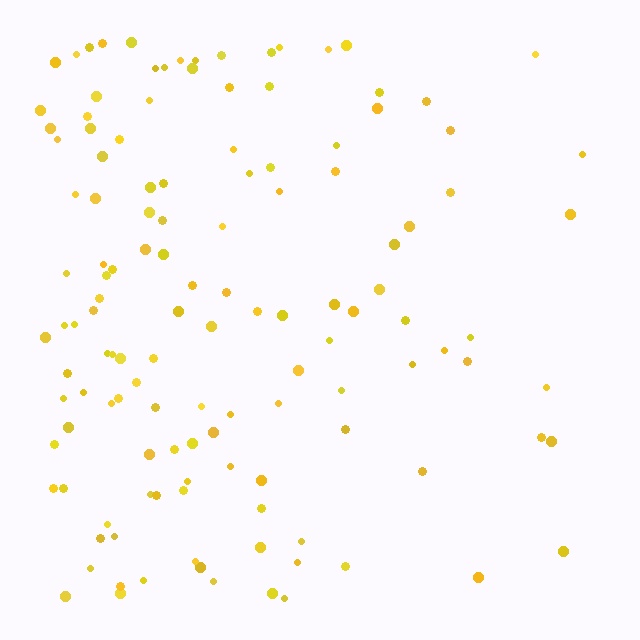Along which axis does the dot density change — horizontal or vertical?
Horizontal.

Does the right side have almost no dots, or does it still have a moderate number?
Still a moderate number, just noticeably fewer than the left.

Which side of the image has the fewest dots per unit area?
The right.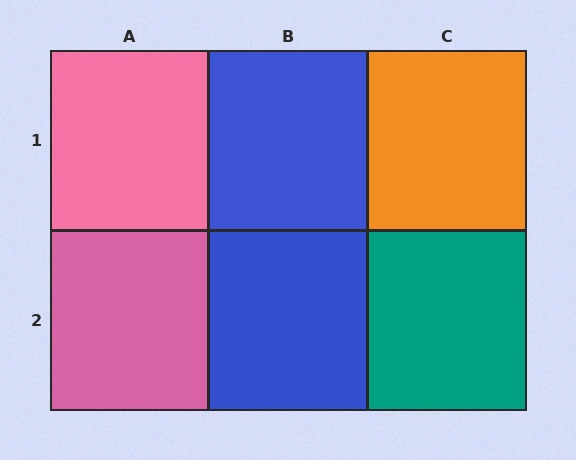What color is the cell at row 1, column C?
Orange.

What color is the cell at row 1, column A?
Pink.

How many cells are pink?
2 cells are pink.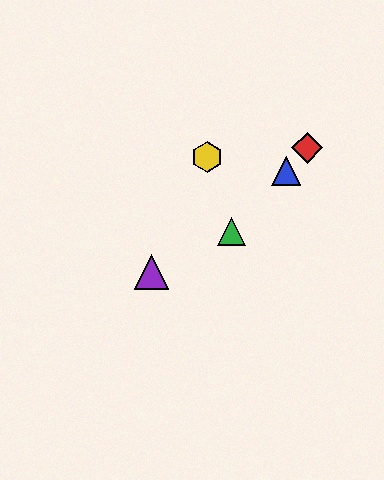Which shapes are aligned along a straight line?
The red diamond, the blue triangle, the green triangle are aligned along a straight line.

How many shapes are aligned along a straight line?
3 shapes (the red diamond, the blue triangle, the green triangle) are aligned along a straight line.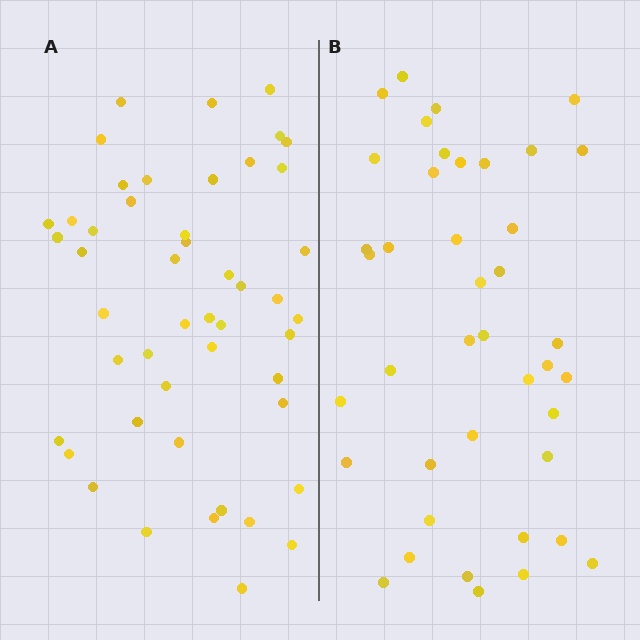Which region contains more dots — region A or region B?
Region A (the left region) has more dots.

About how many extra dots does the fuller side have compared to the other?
Region A has roughly 8 or so more dots than region B.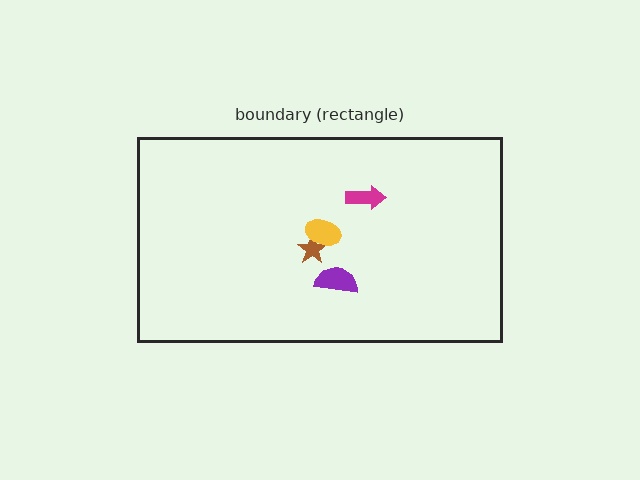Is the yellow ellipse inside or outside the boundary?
Inside.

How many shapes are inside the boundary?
4 inside, 0 outside.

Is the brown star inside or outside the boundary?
Inside.